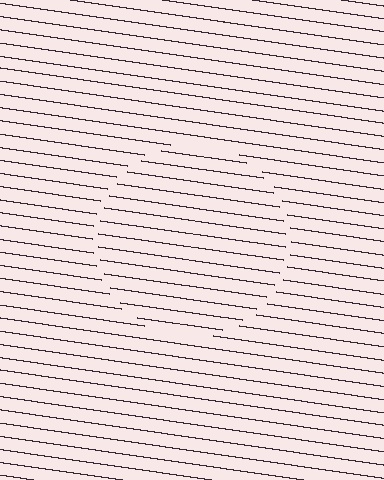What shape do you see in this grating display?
An illusory circle. The interior of the shape contains the same grating, shifted by half a period — the contour is defined by the phase discontinuity where line-ends from the inner and outer gratings abut.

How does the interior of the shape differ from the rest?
The interior of the shape contains the same grating, shifted by half a period — the contour is defined by the phase discontinuity where line-ends from the inner and outer gratings abut.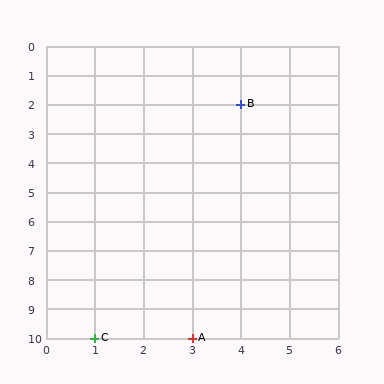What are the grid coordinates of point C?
Point C is at grid coordinates (1, 10).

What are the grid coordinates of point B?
Point B is at grid coordinates (4, 2).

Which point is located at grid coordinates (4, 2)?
Point B is at (4, 2).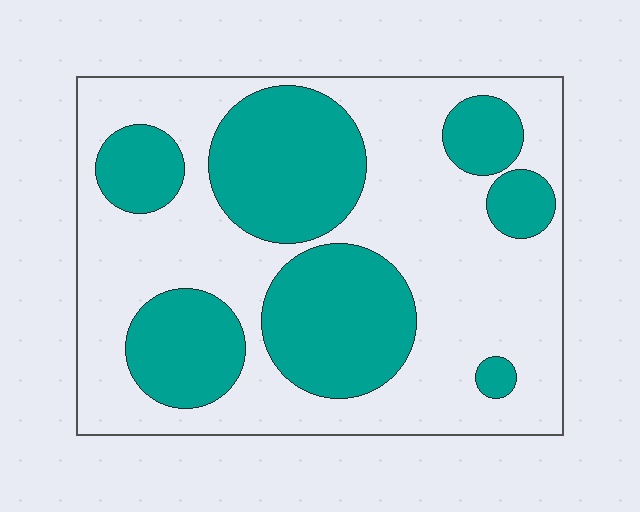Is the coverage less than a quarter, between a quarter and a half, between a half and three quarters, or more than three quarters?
Between a quarter and a half.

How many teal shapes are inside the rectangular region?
7.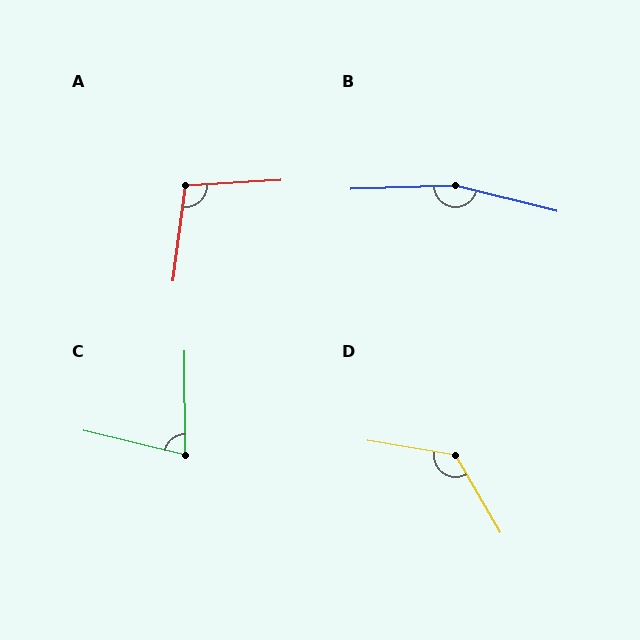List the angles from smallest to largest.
C (76°), A (101°), D (130°), B (164°).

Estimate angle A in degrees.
Approximately 101 degrees.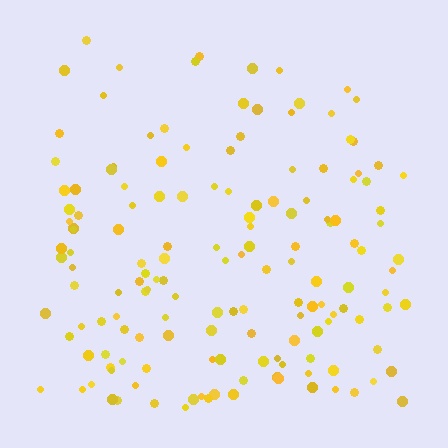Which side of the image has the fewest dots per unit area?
The top.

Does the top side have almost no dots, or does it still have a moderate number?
Still a moderate number, just noticeably fewer than the bottom.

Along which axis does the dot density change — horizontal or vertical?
Vertical.